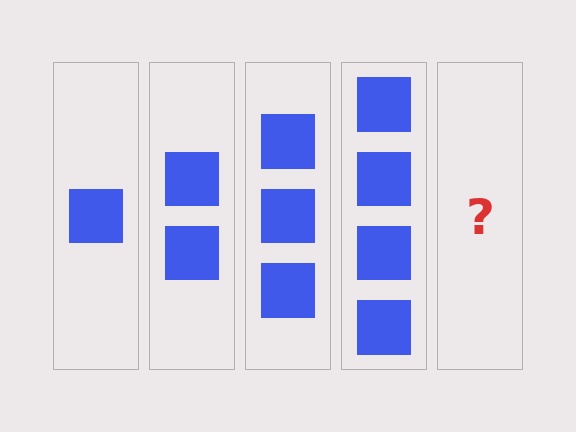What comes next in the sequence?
The next element should be 5 squares.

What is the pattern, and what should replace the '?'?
The pattern is that each step adds one more square. The '?' should be 5 squares.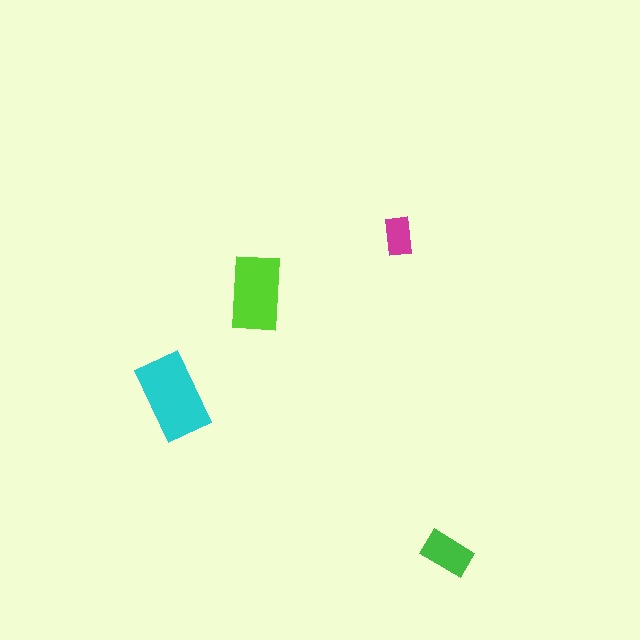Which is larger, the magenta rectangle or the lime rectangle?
The lime one.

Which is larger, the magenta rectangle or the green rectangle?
The green one.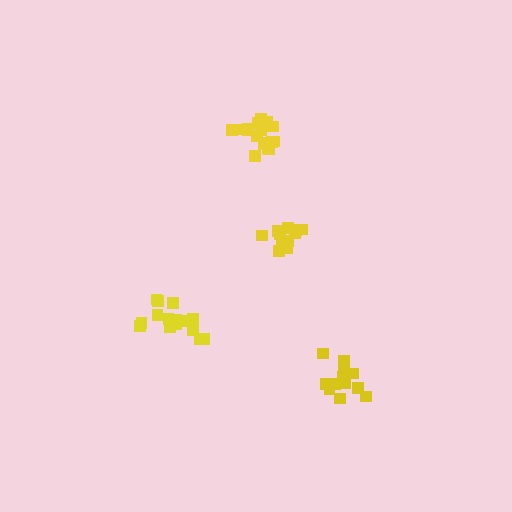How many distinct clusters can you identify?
There are 4 distinct clusters.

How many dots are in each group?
Group 1: 17 dots, Group 2: 17 dots, Group 3: 12 dots, Group 4: 12 dots (58 total).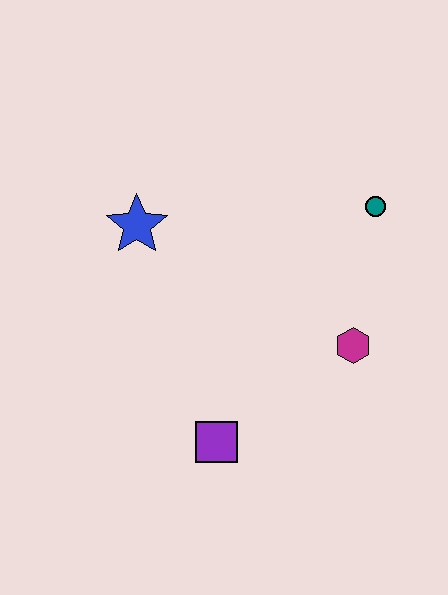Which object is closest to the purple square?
The magenta hexagon is closest to the purple square.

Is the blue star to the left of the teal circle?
Yes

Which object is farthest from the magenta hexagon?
The blue star is farthest from the magenta hexagon.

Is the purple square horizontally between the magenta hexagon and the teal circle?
No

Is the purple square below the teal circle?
Yes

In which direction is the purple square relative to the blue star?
The purple square is below the blue star.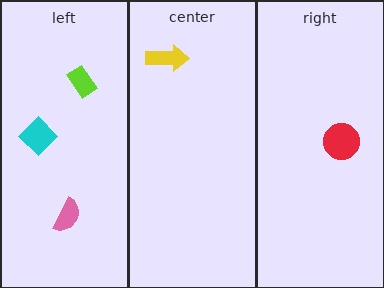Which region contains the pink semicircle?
The left region.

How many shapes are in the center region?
1.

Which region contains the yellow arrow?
The center region.